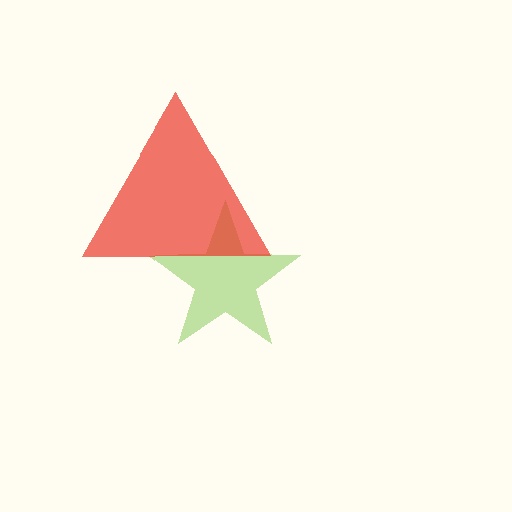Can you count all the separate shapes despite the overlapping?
Yes, there are 2 separate shapes.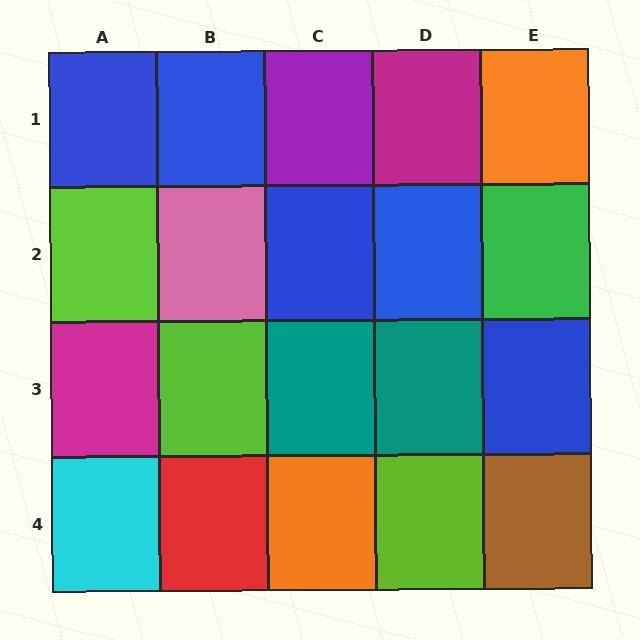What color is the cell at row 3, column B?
Lime.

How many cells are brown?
1 cell is brown.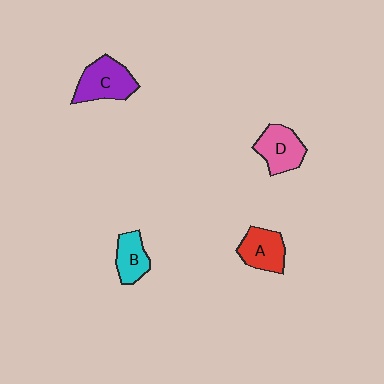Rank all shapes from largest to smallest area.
From largest to smallest: C (purple), D (pink), A (red), B (cyan).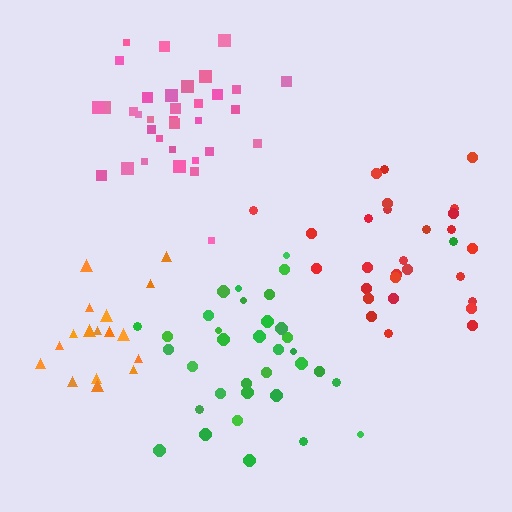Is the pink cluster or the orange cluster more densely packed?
Pink.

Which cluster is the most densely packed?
Pink.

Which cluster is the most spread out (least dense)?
Orange.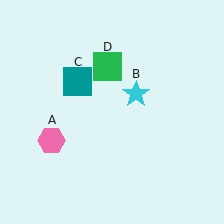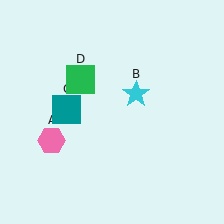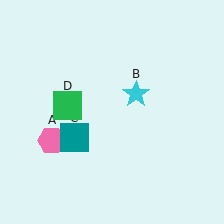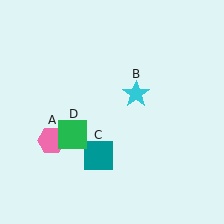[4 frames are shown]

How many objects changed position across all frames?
2 objects changed position: teal square (object C), green square (object D).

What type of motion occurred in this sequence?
The teal square (object C), green square (object D) rotated counterclockwise around the center of the scene.